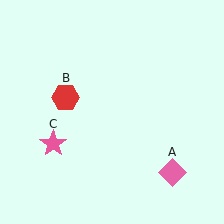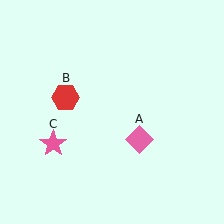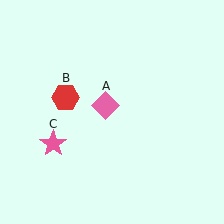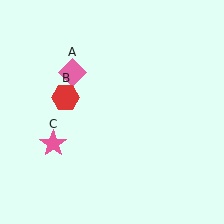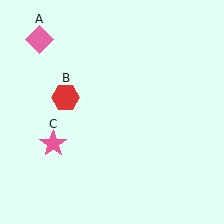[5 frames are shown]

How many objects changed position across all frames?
1 object changed position: pink diamond (object A).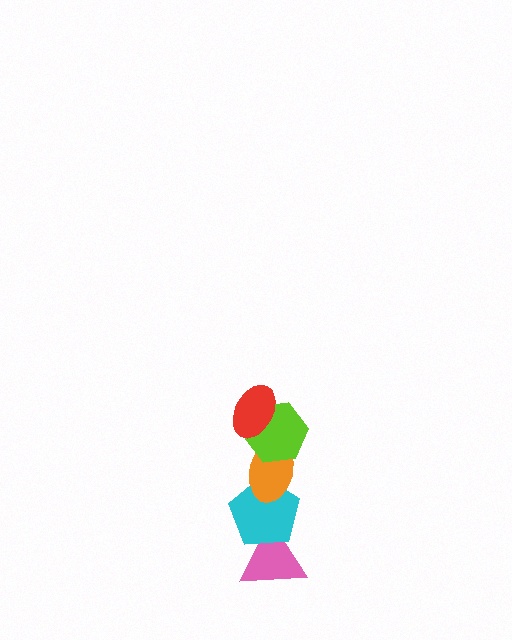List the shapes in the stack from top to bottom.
From top to bottom: the red ellipse, the lime hexagon, the orange ellipse, the cyan pentagon, the pink triangle.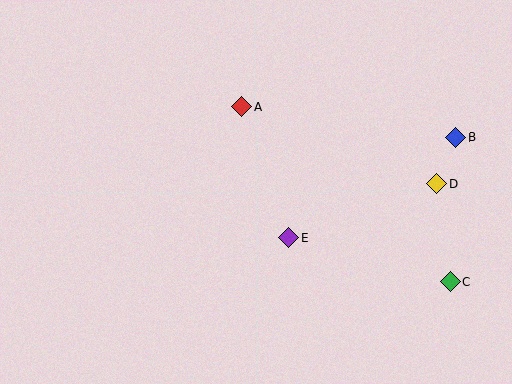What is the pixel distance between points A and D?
The distance between A and D is 209 pixels.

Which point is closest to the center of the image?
Point E at (289, 238) is closest to the center.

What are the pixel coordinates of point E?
Point E is at (289, 238).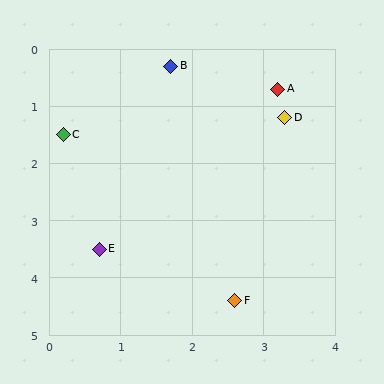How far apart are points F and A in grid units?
Points F and A are about 3.7 grid units apart.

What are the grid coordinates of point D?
Point D is at approximately (3.3, 1.2).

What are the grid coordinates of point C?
Point C is at approximately (0.2, 1.5).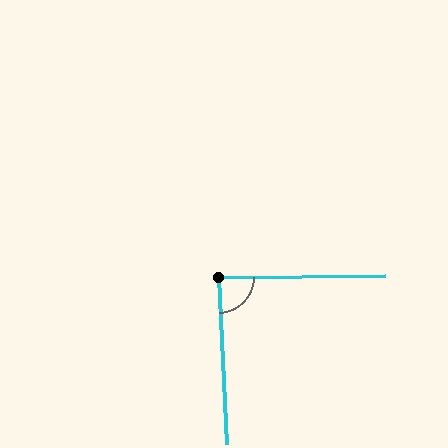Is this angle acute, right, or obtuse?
It is approximately a right angle.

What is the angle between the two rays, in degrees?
Approximately 87 degrees.